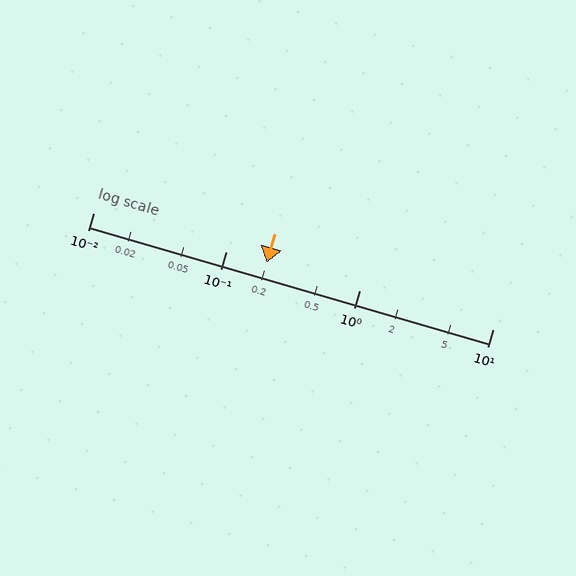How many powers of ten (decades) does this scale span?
The scale spans 3 decades, from 0.01 to 10.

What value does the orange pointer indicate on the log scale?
The pointer indicates approximately 0.2.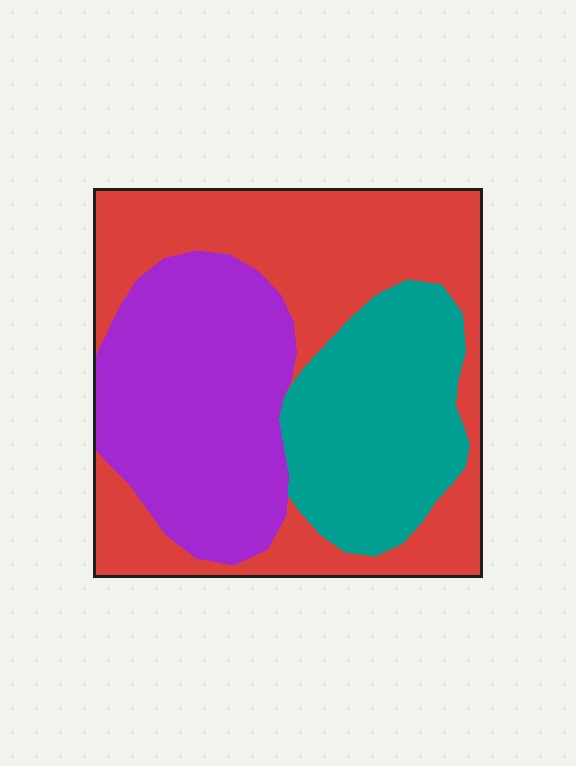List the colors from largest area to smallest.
From largest to smallest: red, purple, teal.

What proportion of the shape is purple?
Purple takes up between a quarter and a half of the shape.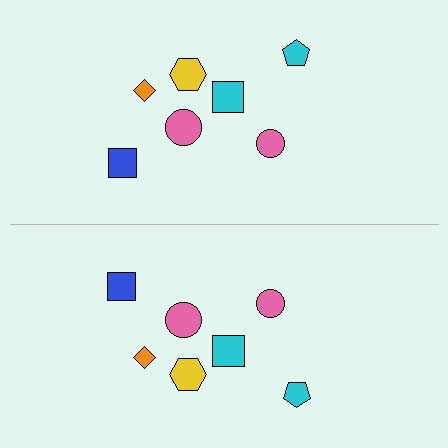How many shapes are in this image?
There are 14 shapes in this image.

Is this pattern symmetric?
Yes, this pattern has bilateral (reflection) symmetry.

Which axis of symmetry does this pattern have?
The pattern has a horizontal axis of symmetry running through the center of the image.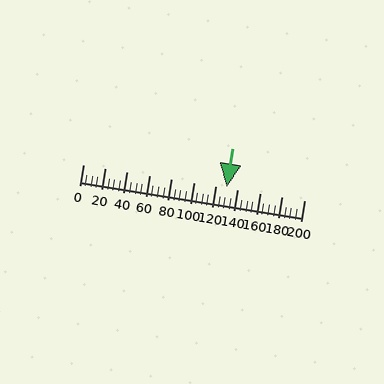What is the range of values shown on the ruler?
The ruler shows values from 0 to 200.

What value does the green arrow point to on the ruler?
The green arrow points to approximately 130.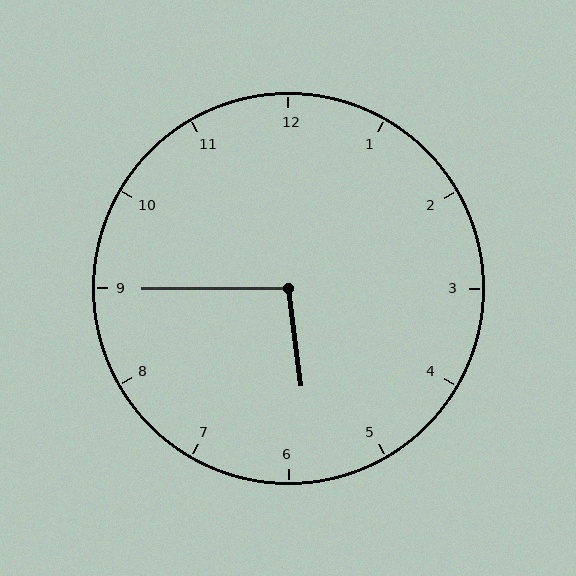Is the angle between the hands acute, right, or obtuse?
It is obtuse.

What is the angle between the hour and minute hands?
Approximately 98 degrees.